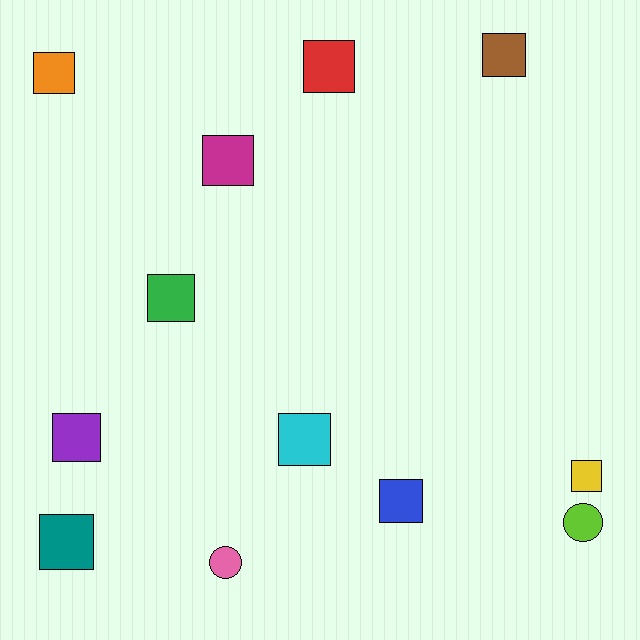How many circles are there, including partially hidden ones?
There are 2 circles.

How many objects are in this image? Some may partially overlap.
There are 12 objects.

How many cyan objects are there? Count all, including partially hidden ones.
There is 1 cyan object.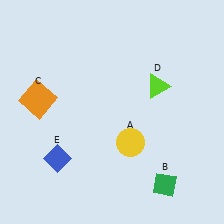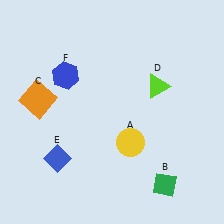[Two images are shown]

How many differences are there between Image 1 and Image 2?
There is 1 difference between the two images.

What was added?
A blue hexagon (F) was added in Image 2.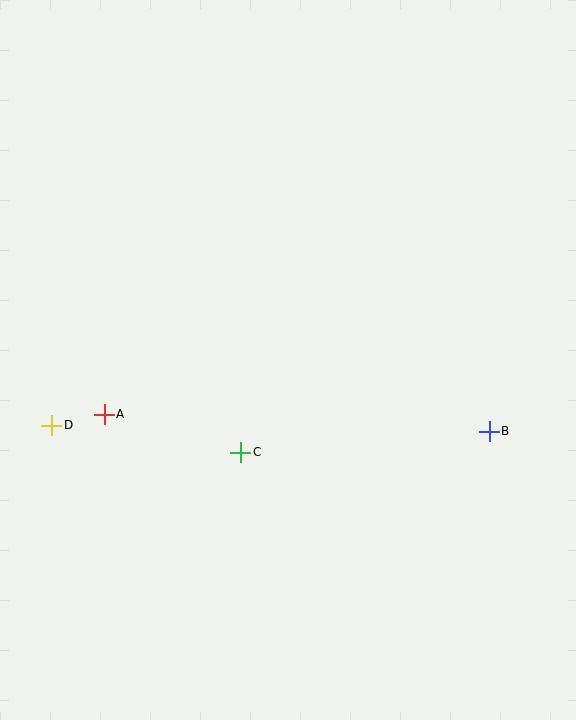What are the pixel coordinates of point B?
Point B is at (489, 431).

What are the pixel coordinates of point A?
Point A is at (104, 414).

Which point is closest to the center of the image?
Point C at (241, 452) is closest to the center.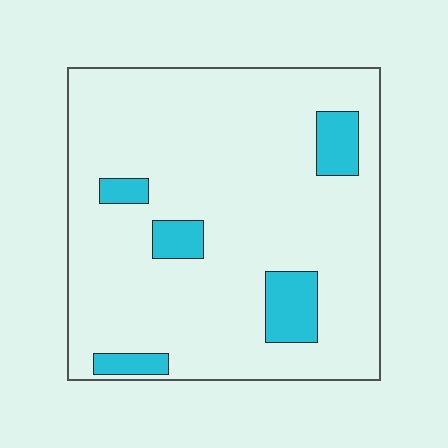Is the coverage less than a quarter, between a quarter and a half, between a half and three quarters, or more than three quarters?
Less than a quarter.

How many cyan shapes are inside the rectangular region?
5.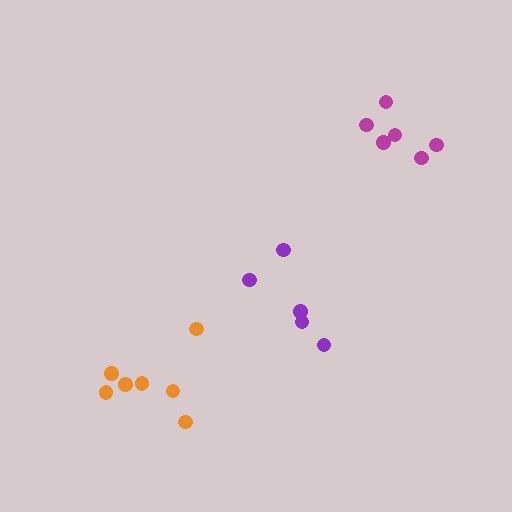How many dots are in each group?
Group 1: 7 dots, Group 2: 6 dots, Group 3: 5 dots (18 total).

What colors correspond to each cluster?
The clusters are colored: orange, magenta, purple.